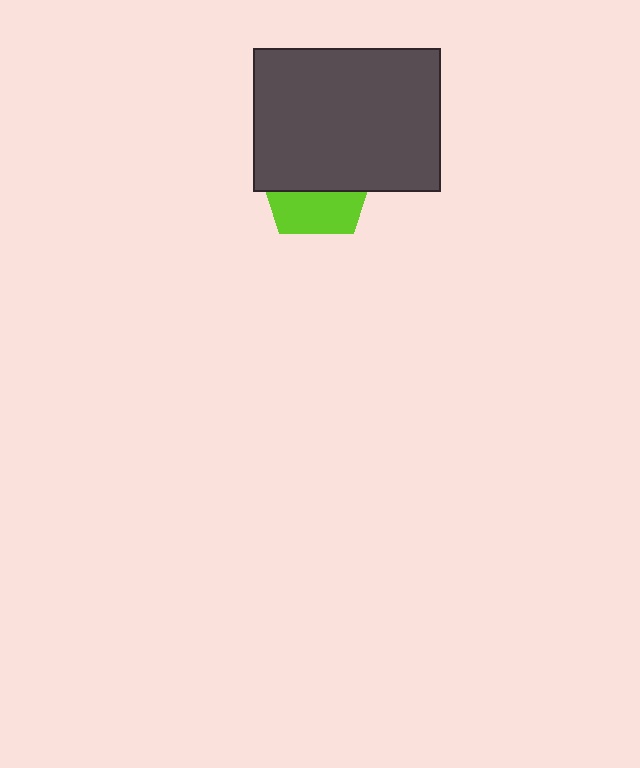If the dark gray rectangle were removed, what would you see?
You would see the complete lime pentagon.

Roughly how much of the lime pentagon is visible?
A small part of it is visible (roughly 39%).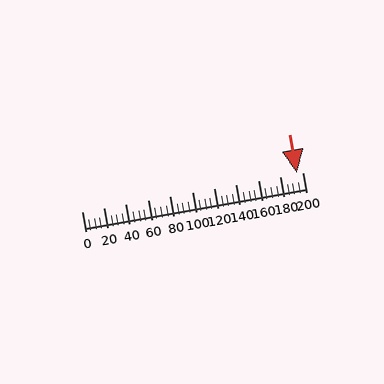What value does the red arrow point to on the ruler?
The red arrow points to approximately 195.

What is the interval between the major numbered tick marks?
The major tick marks are spaced 20 units apart.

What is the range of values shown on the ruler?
The ruler shows values from 0 to 200.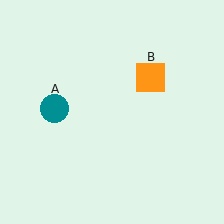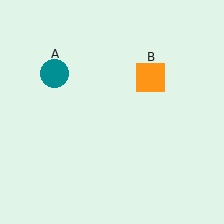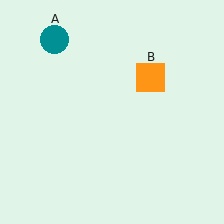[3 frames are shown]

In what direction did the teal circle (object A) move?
The teal circle (object A) moved up.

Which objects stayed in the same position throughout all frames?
Orange square (object B) remained stationary.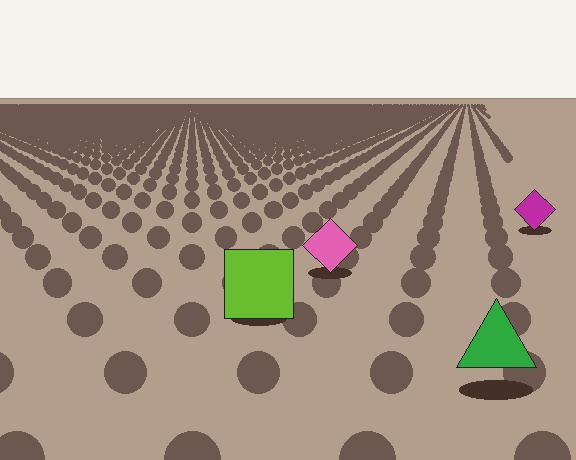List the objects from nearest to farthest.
From nearest to farthest: the green triangle, the lime square, the pink diamond, the magenta diamond.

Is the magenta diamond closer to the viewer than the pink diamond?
No. The pink diamond is closer — you can tell from the texture gradient: the ground texture is coarser near it.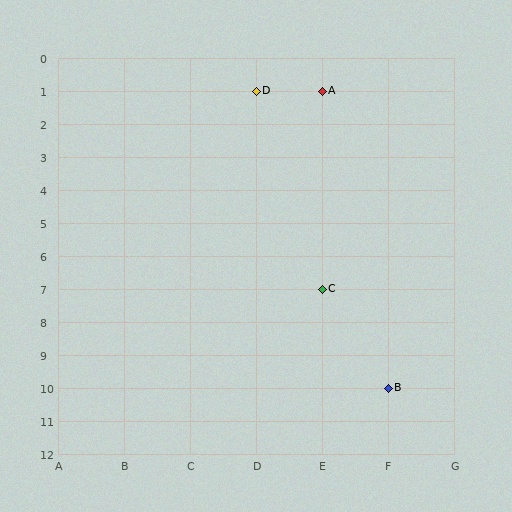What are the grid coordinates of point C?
Point C is at grid coordinates (E, 7).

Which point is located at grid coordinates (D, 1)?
Point D is at (D, 1).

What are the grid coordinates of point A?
Point A is at grid coordinates (E, 1).